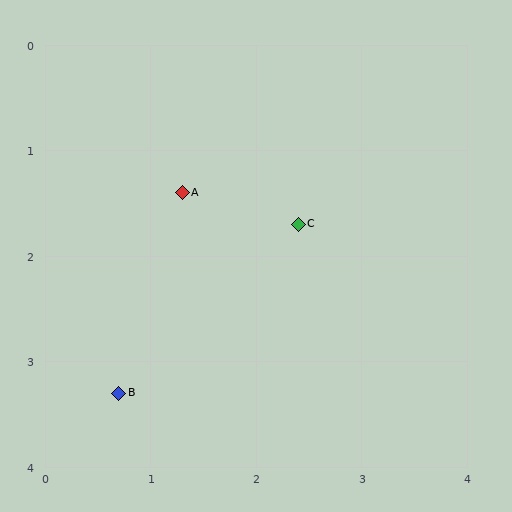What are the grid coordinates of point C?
Point C is at approximately (2.4, 1.7).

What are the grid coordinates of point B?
Point B is at approximately (0.7, 3.3).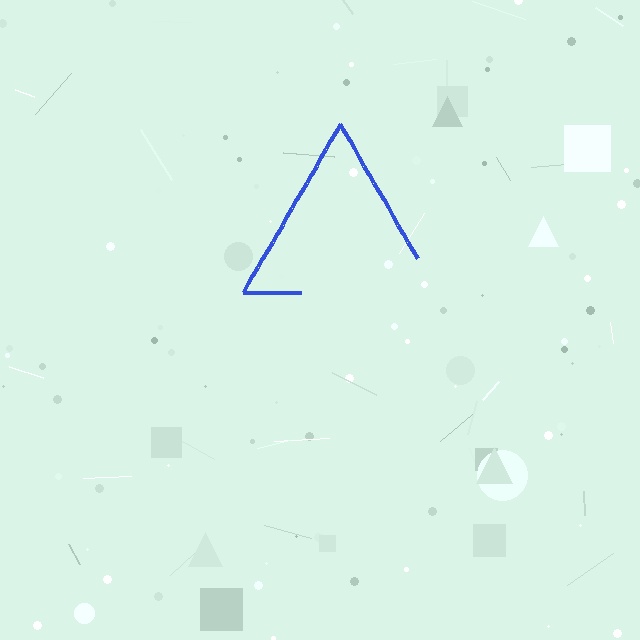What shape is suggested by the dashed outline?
The dashed outline suggests a triangle.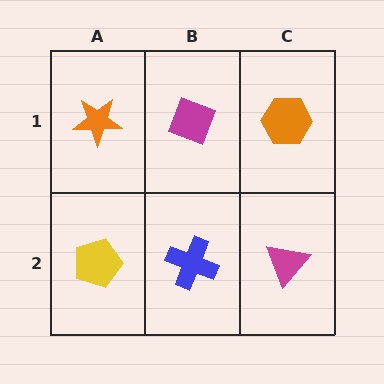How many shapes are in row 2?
3 shapes.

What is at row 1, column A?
An orange star.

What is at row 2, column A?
A yellow pentagon.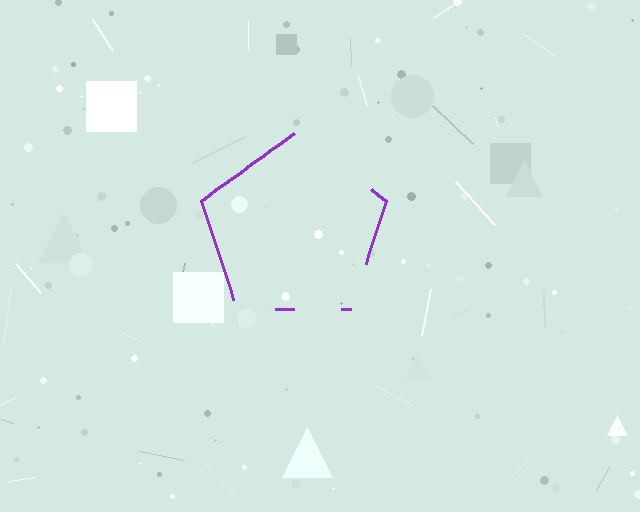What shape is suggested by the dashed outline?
The dashed outline suggests a pentagon.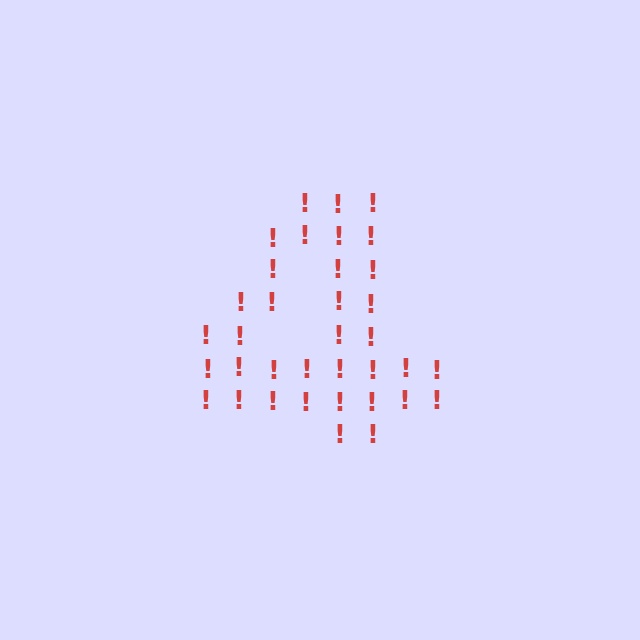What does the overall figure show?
The overall figure shows the digit 4.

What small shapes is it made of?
It is made of small exclamation marks.